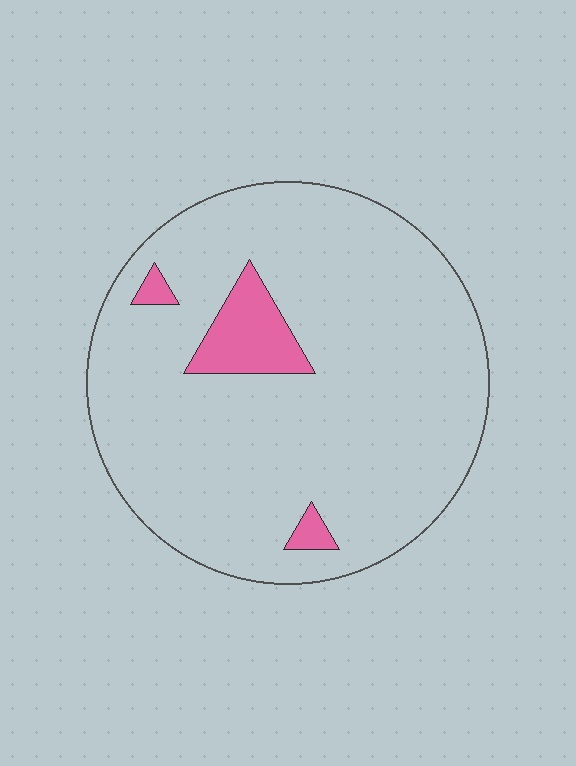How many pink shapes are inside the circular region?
3.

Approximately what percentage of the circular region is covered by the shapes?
Approximately 10%.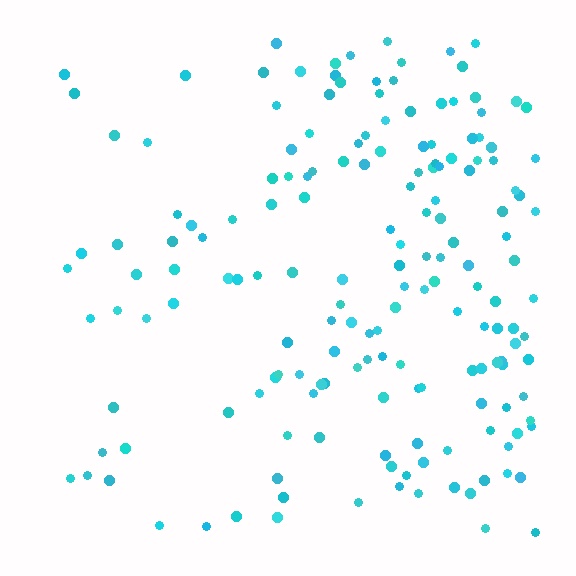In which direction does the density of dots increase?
From left to right, with the right side densest.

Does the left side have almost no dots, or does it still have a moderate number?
Still a moderate number, just noticeably fewer than the right.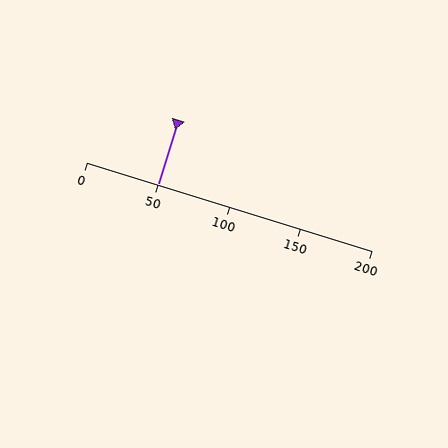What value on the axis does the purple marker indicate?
The marker indicates approximately 50.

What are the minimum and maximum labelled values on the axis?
The axis runs from 0 to 200.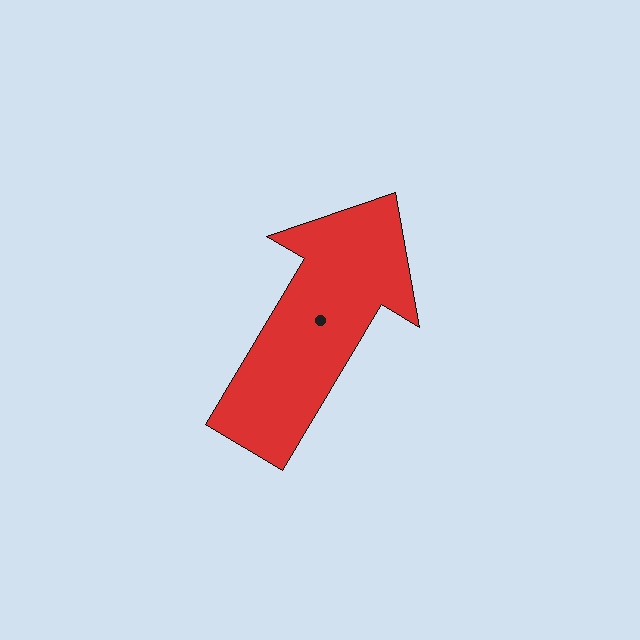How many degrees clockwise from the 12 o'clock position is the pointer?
Approximately 31 degrees.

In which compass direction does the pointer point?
Northeast.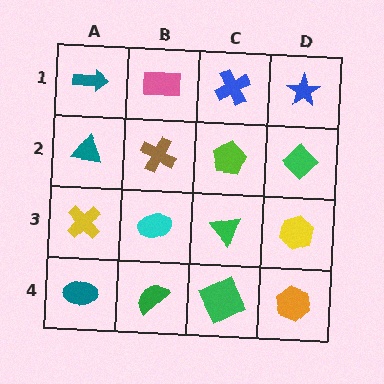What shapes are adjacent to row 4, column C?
A green triangle (row 3, column C), a green semicircle (row 4, column B), an orange hexagon (row 4, column D).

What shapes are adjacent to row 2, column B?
A pink rectangle (row 1, column B), a cyan ellipse (row 3, column B), a teal triangle (row 2, column A), a lime pentagon (row 2, column C).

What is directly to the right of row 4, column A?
A green semicircle.